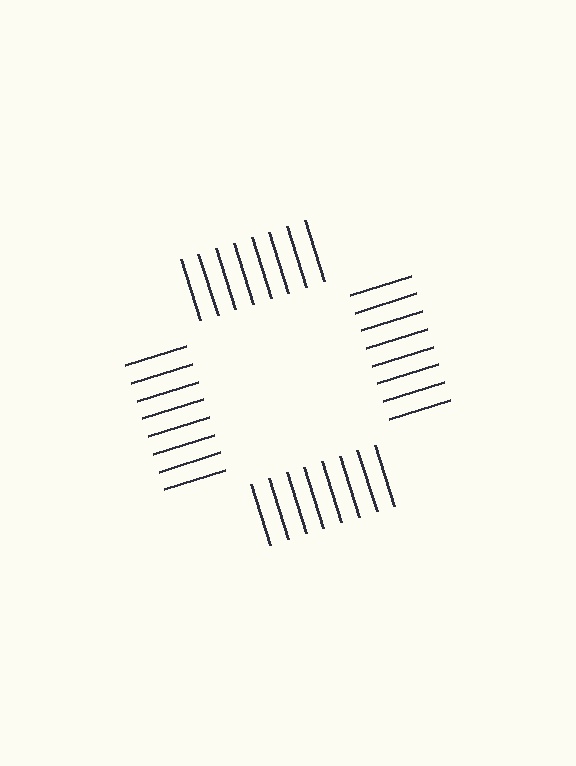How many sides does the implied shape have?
4 sides — the line-ends trace a square.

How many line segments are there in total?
32 — 8 along each of the 4 edges.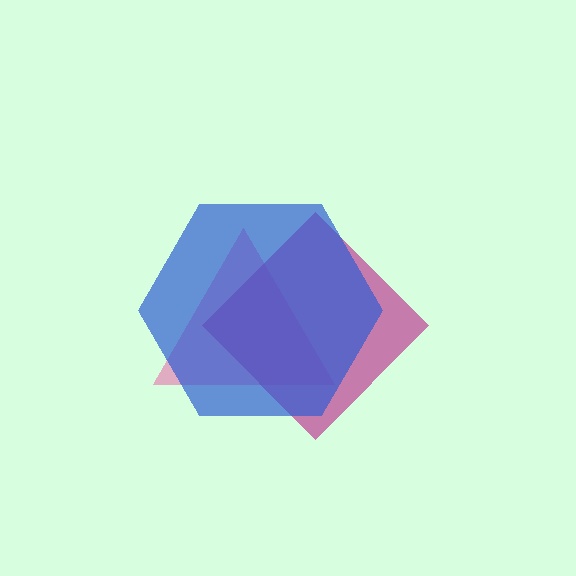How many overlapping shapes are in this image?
There are 3 overlapping shapes in the image.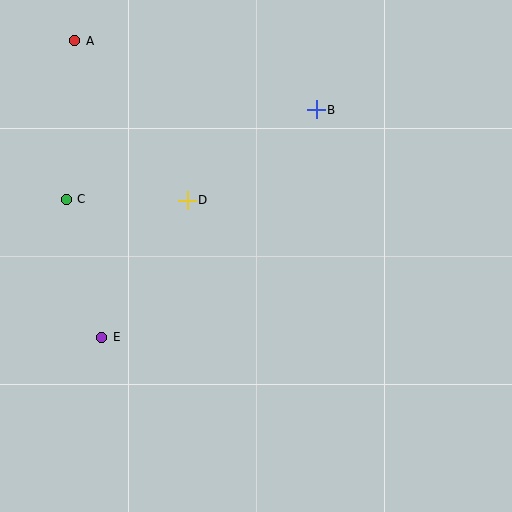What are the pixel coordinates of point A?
Point A is at (75, 41).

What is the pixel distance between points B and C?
The distance between B and C is 266 pixels.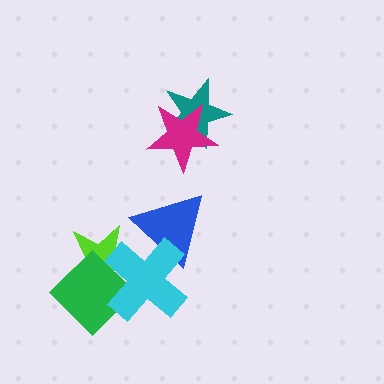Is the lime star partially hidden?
Yes, it is partially covered by another shape.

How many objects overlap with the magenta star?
1 object overlaps with the magenta star.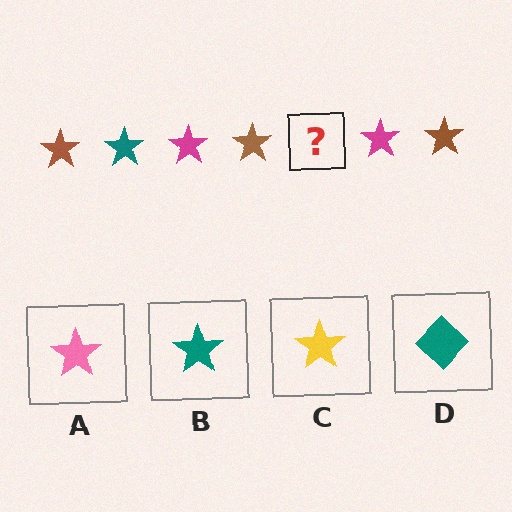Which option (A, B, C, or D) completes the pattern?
B.